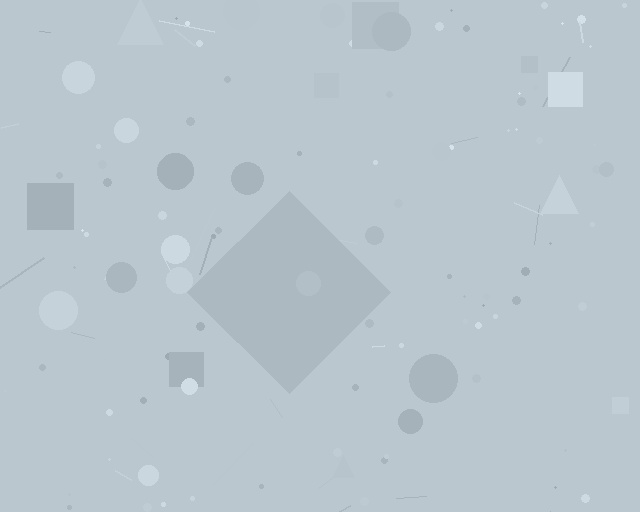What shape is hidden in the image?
A diamond is hidden in the image.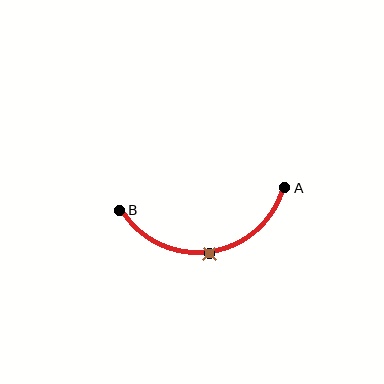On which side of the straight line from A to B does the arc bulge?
The arc bulges below the straight line connecting A and B.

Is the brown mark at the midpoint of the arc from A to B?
Yes. The brown mark lies on the arc at equal arc-length from both A and B — it is the arc midpoint.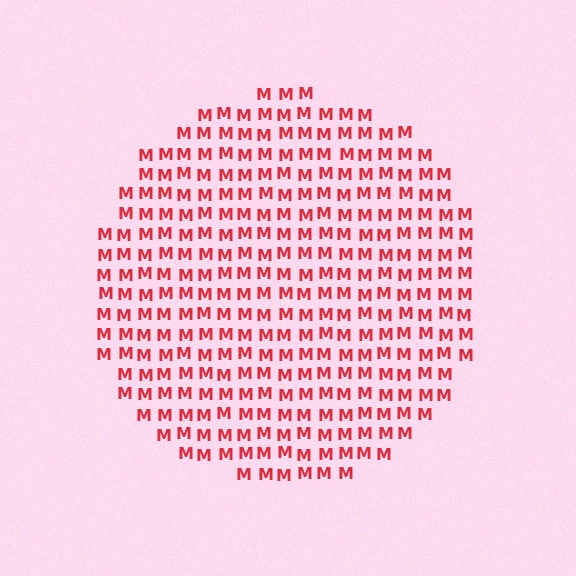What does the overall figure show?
The overall figure shows a circle.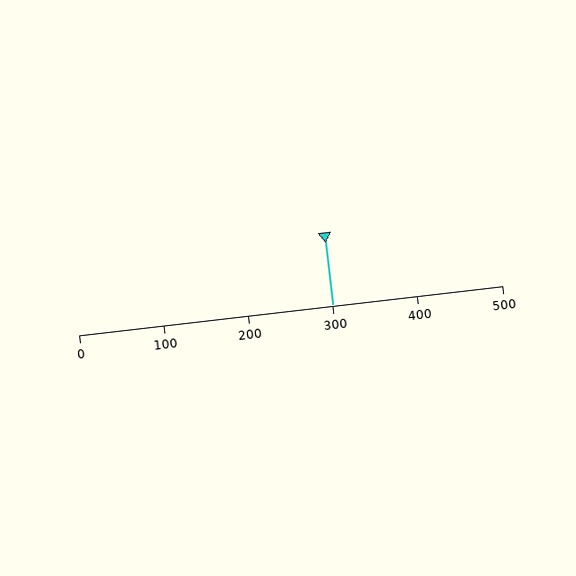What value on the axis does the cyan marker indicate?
The marker indicates approximately 300.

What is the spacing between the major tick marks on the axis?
The major ticks are spaced 100 apart.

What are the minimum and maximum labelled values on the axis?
The axis runs from 0 to 500.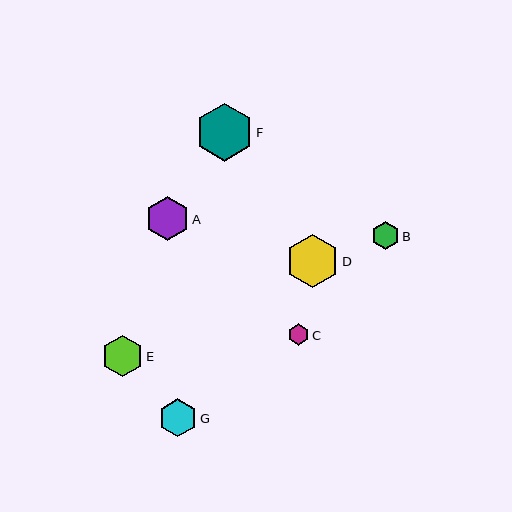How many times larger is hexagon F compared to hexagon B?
Hexagon F is approximately 2.1 times the size of hexagon B.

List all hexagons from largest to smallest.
From largest to smallest: F, D, A, E, G, B, C.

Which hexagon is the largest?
Hexagon F is the largest with a size of approximately 58 pixels.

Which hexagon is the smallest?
Hexagon C is the smallest with a size of approximately 21 pixels.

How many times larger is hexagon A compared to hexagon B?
Hexagon A is approximately 1.6 times the size of hexagon B.